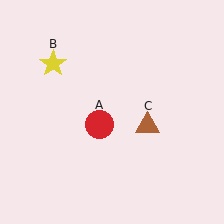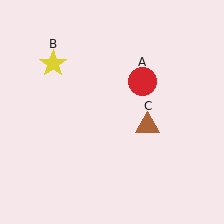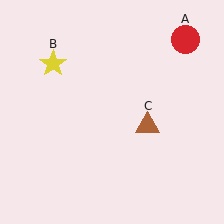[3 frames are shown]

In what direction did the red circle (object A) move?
The red circle (object A) moved up and to the right.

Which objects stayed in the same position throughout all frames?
Yellow star (object B) and brown triangle (object C) remained stationary.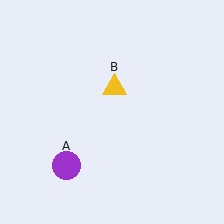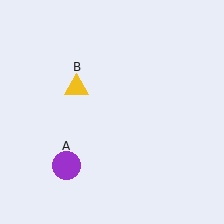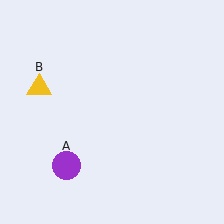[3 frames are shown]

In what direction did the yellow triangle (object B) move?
The yellow triangle (object B) moved left.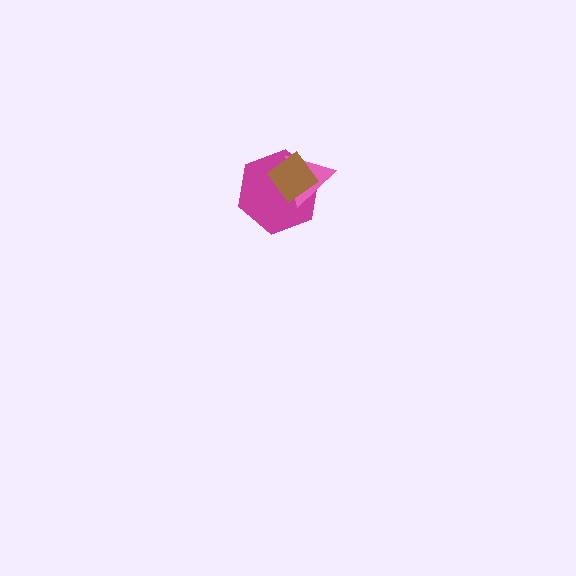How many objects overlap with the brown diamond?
2 objects overlap with the brown diamond.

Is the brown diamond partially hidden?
No, no other shape covers it.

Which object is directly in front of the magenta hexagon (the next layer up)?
The pink triangle is directly in front of the magenta hexagon.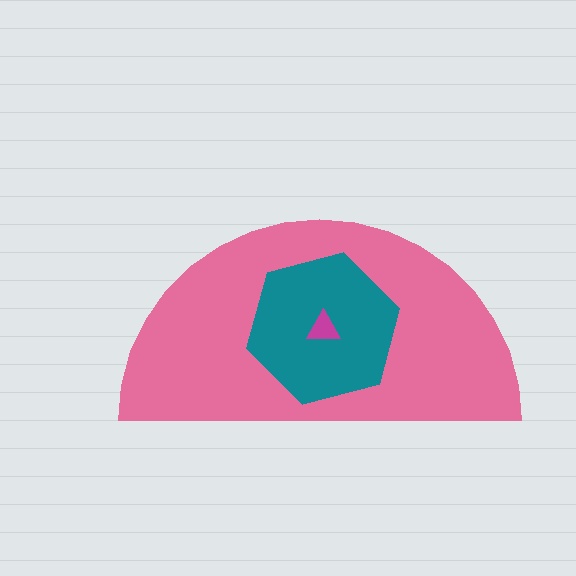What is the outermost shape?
The pink semicircle.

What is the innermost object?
The magenta triangle.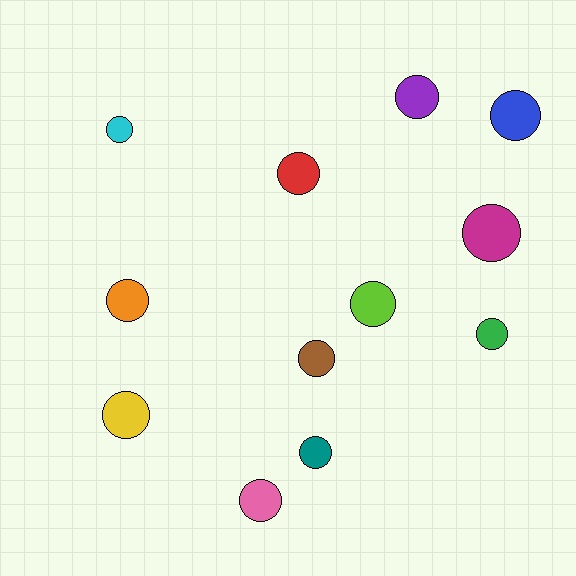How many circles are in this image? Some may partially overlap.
There are 12 circles.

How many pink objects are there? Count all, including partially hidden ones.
There is 1 pink object.